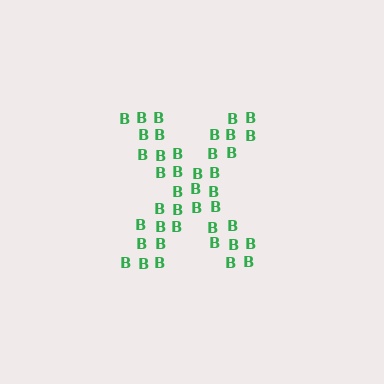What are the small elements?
The small elements are letter B's.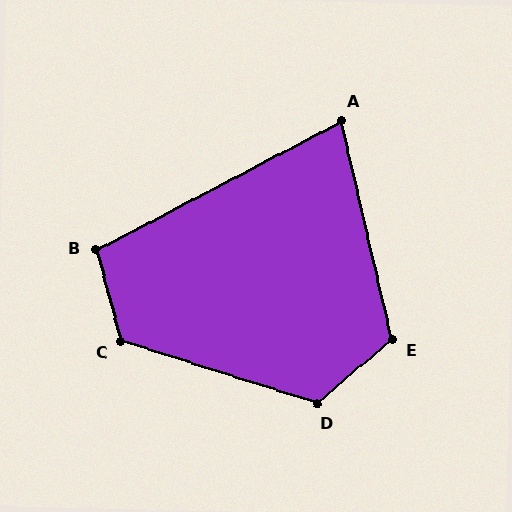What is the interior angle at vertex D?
Approximately 122 degrees (obtuse).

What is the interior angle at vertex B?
Approximately 103 degrees (obtuse).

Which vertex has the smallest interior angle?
A, at approximately 76 degrees.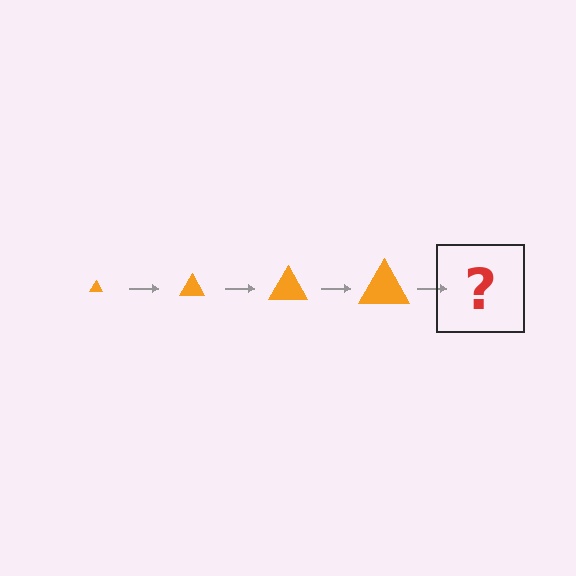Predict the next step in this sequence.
The next step is an orange triangle, larger than the previous one.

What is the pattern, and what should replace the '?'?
The pattern is that the triangle gets progressively larger each step. The '?' should be an orange triangle, larger than the previous one.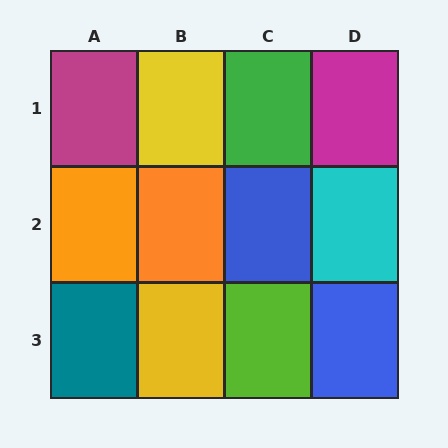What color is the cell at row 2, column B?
Orange.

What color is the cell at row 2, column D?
Cyan.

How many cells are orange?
2 cells are orange.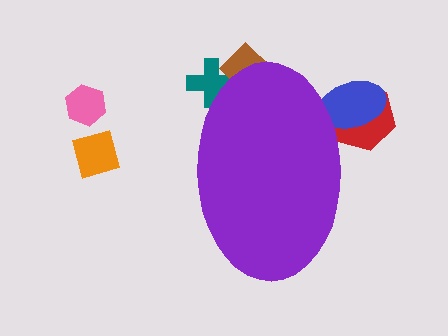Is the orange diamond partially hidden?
No, the orange diamond is fully visible.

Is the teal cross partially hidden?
Yes, the teal cross is partially hidden behind the purple ellipse.